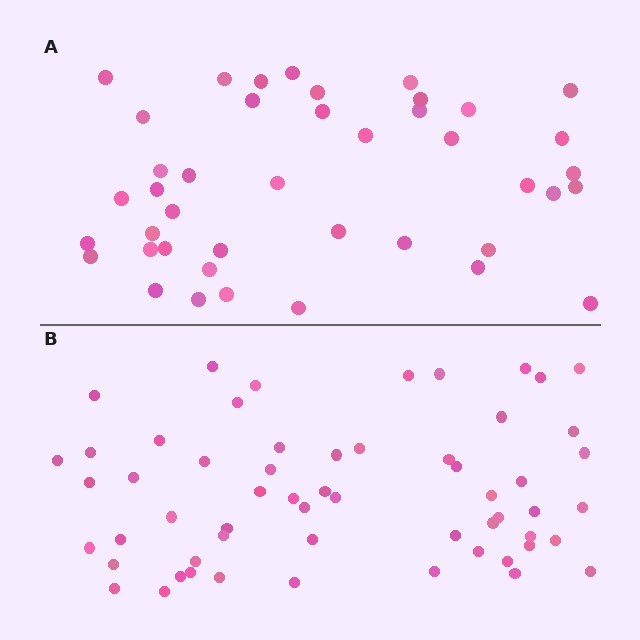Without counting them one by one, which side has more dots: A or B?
Region B (the bottom region) has more dots.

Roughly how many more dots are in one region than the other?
Region B has approximately 15 more dots than region A.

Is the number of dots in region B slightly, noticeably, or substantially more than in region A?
Region B has noticeably more, but not dramatically so. The ratio is roughly 1.4 to 1.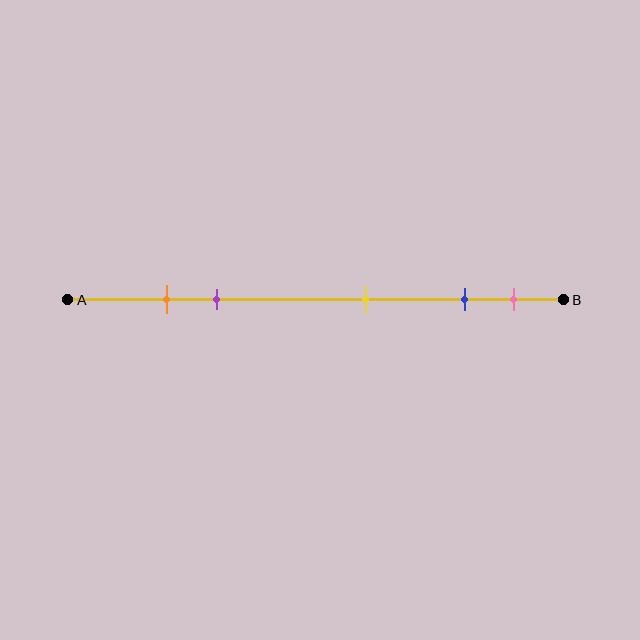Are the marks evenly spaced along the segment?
No, the marks are not evenly spaced.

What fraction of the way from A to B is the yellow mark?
The yellow mark is approximately 60% (0.6) of the way from A to B.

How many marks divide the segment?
There are 5 marks dividing the segment.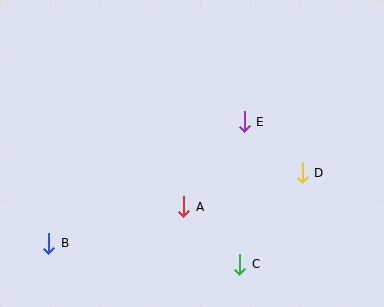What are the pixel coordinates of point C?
Point C is at (240, 264).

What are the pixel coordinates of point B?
Point B is at (49, 243).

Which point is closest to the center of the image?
Point A at (184, 207) is closest to the center.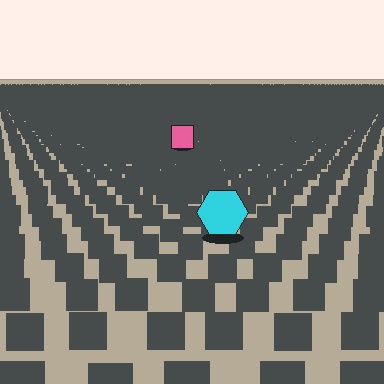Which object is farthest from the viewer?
The pink square is farthest from the viewer. It appears smaller and the ground texture around it is denser.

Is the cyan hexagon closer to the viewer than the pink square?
Yes. The cyan hexagon is closer — you can tell from the texture gradient: the ground texture is coarser near it.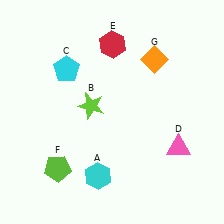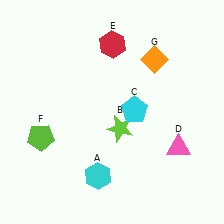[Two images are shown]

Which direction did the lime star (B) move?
The lime star (B) moved right.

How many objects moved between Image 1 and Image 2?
3 objects moved between the two images.